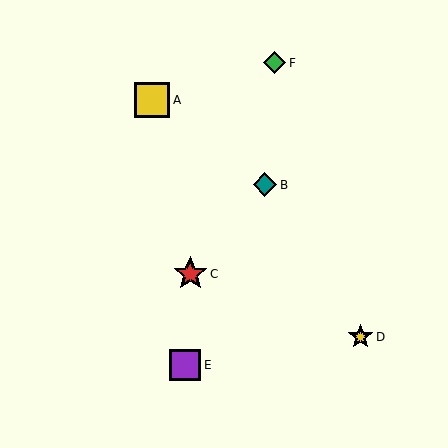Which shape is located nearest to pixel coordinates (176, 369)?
The purple square (labeled E) at (185, 365) is nearest to that location.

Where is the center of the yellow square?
The center of the yellow square is at (152, 100).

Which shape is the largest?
The yellow square (labeled A) is the largest.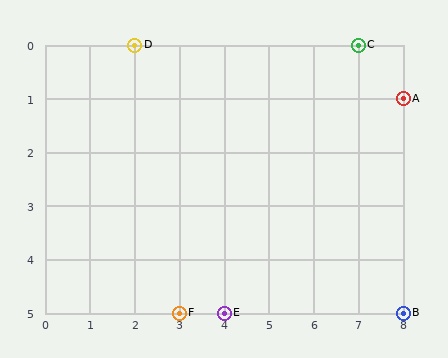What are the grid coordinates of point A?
Point A is at grid coordinates (8, 1).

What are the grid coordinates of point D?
Point D is at grid coordinates (2, 0).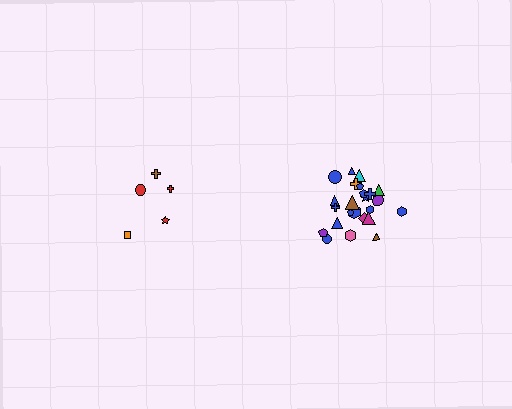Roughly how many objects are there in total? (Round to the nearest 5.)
Roughly 30 objects in total.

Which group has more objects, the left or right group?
The right group.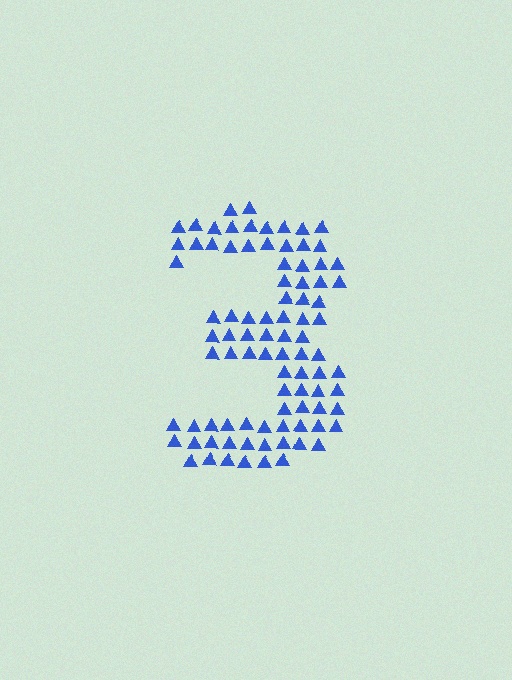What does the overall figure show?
The overall figure shows the digit 3.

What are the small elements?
The small elements are triangles.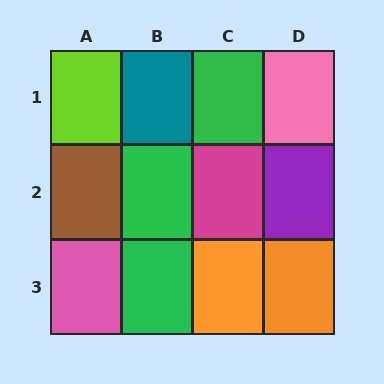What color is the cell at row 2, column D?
Purple.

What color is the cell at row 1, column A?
Lime.